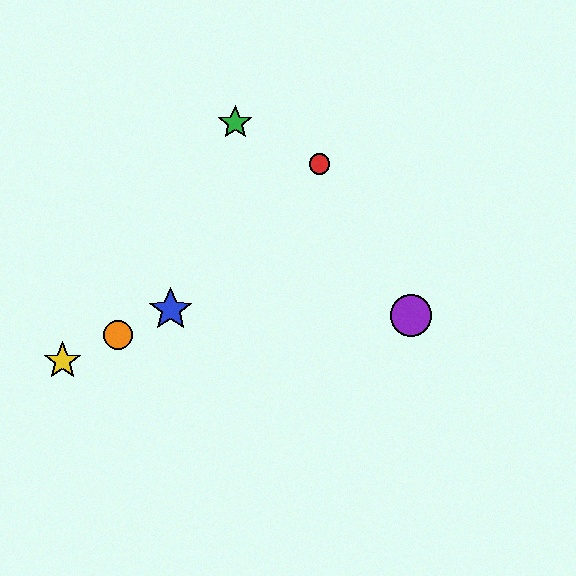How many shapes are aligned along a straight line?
3 shapes (the blue star, the yellow star, the orange circle) are aligned along a straight line.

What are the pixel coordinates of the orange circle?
The orange circle is at (118, 335).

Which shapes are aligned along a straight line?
The blue star, the yellow star, the orange circle are aligned along a straight line.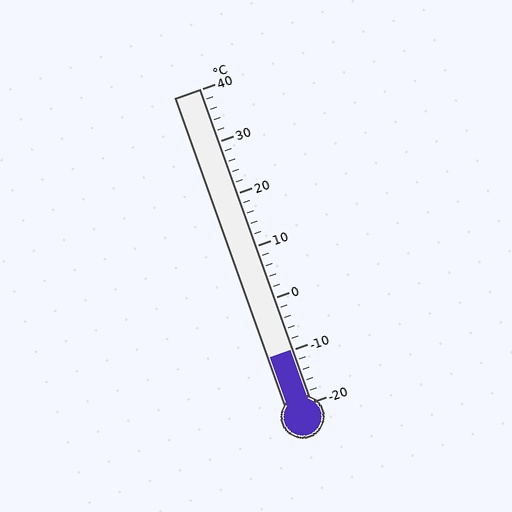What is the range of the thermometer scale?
The thermometer scale ranges from -20°C to 40°C.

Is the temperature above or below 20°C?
The temperature is below 20°C.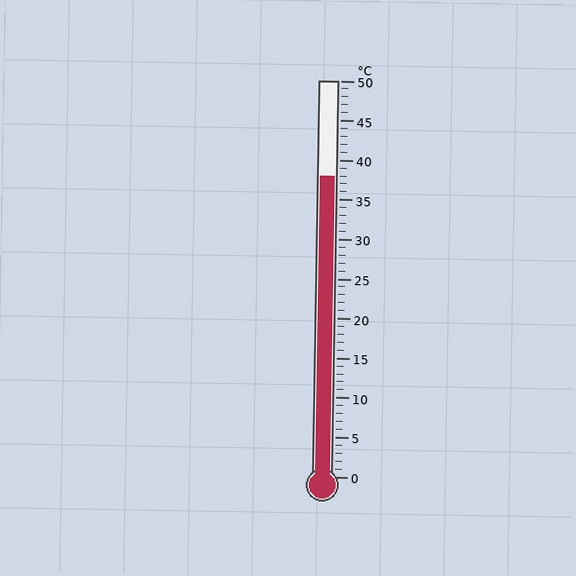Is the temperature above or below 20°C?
The temperature is above 20°C.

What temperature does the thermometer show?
The thermometer shows approximately 38°C.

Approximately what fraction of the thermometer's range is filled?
The thermometer is filled to approximately 75% of its range.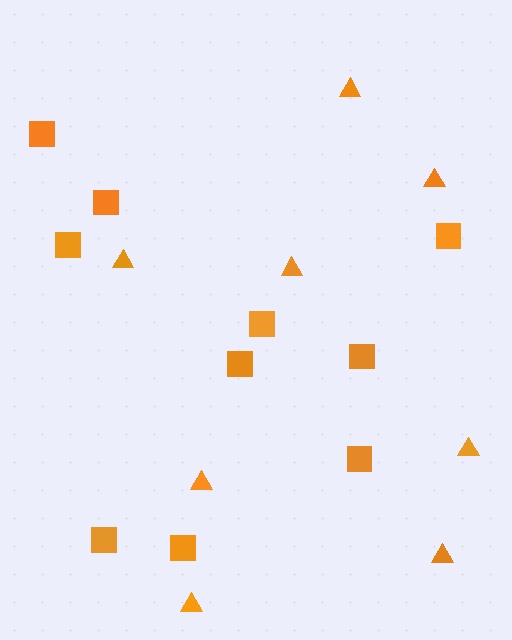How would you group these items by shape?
There are 2 groups: one group of triangles (8) and one group of squares (10).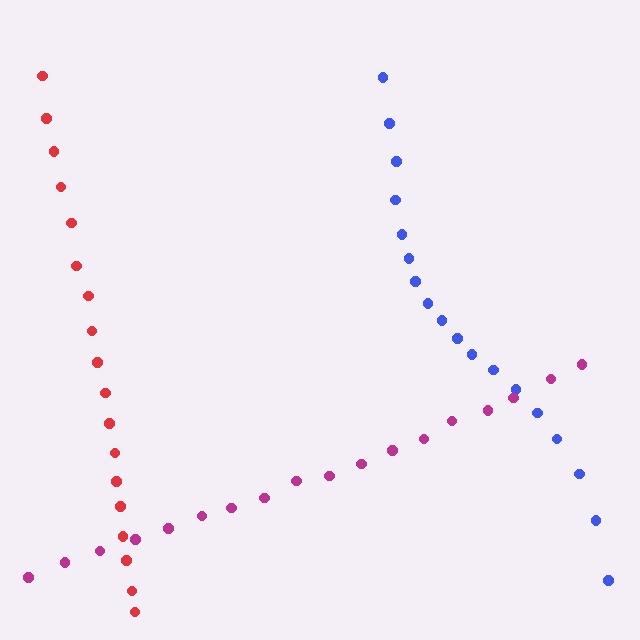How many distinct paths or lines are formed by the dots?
There are 3 distinct paths.